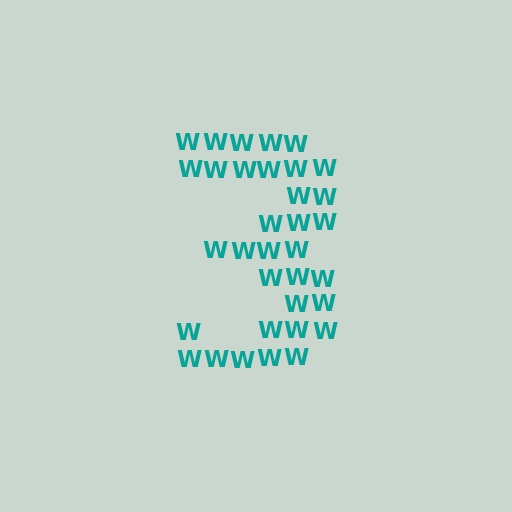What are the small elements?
The small elements are letter W's.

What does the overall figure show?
The overall figure shows the digit 3.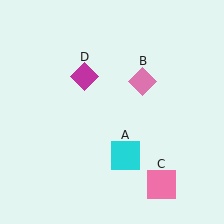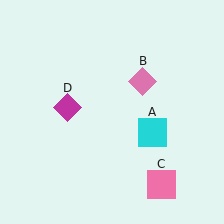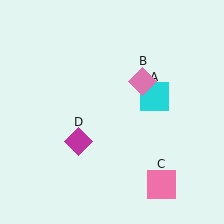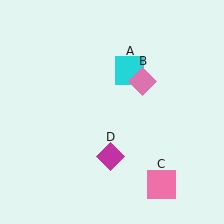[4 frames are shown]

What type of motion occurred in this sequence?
The cyan square (object A), magenta diamond (object D) rotated counterclockwise around the center of the scene.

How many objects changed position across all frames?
2 objects changed position: cyan square (object A), magenta diamond (object D).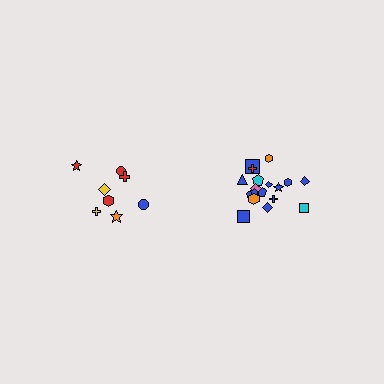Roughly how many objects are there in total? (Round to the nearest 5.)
Roughly 25 objects in total.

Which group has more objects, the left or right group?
The right group.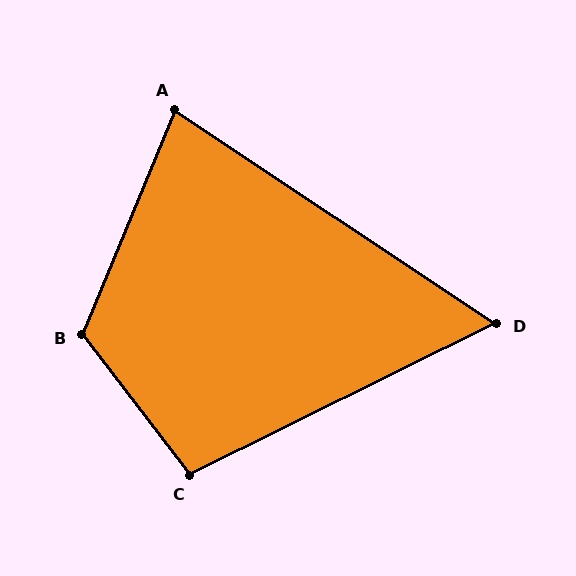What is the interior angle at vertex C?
Approximately 101 degrees (obtuse).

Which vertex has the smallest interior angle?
D, at approximately 60 degrees.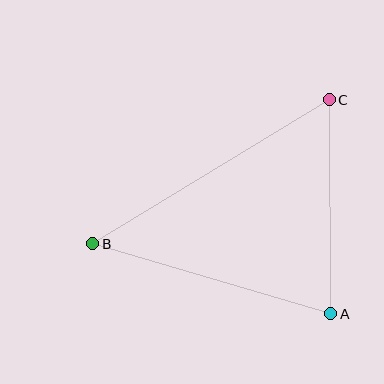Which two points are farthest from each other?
Points B and C are farthest from each other.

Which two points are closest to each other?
Points A and C are closest to each other.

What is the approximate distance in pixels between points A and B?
The distance between A and B is approximately 248 pixels.